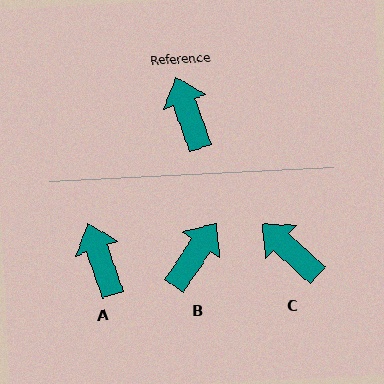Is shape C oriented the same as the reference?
No, it is off by about 28 degrees.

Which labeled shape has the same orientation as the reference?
A.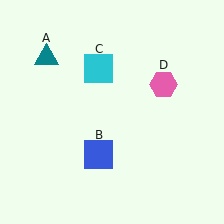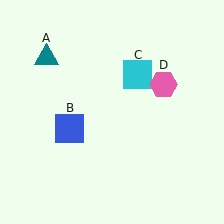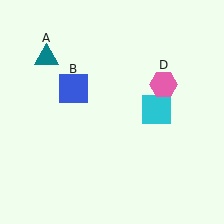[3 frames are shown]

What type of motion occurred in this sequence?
The blue square (object B), cyan square (object C) rotated clockwise around the center of the scene.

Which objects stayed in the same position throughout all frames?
Teal triangle (object A) and pink hexagon (object D) remained stationary.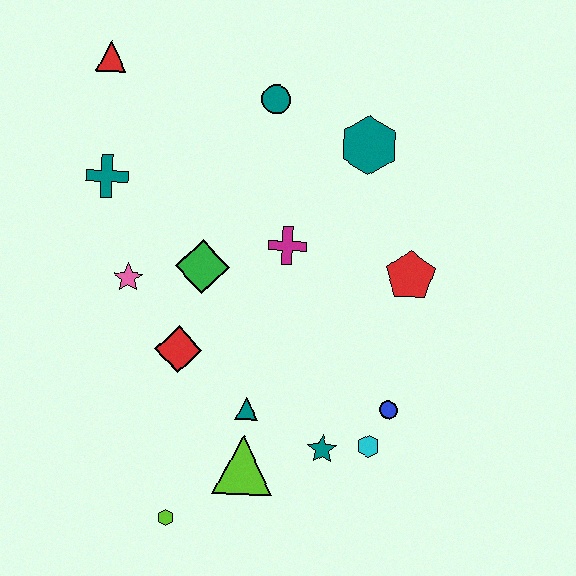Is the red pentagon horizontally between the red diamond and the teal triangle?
No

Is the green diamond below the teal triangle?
No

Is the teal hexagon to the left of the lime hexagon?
No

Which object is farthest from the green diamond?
The lime hexagon is farthest from the green diamond.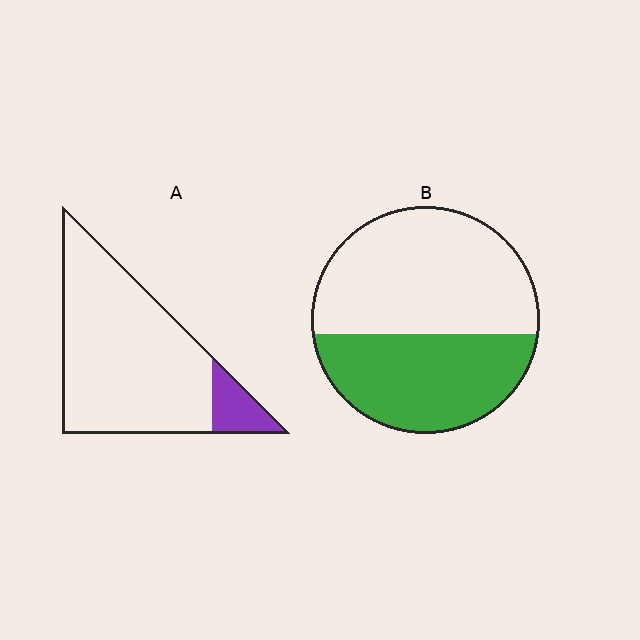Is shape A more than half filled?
No.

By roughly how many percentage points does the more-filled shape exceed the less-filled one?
By roughly 30 percentage points (B over A).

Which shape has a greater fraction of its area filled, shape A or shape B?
Shape B.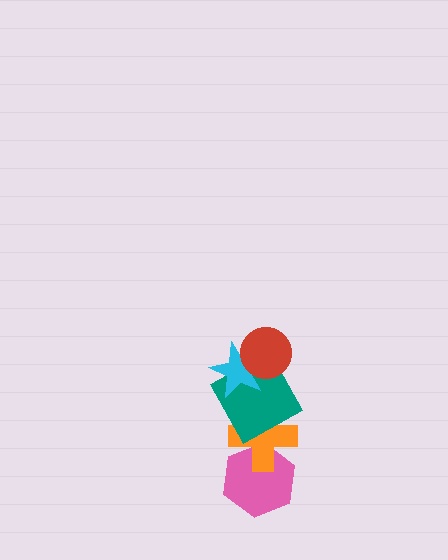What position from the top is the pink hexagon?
The pink hexagon is 5th from the top.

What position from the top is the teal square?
The teal square is 3rd from the top.